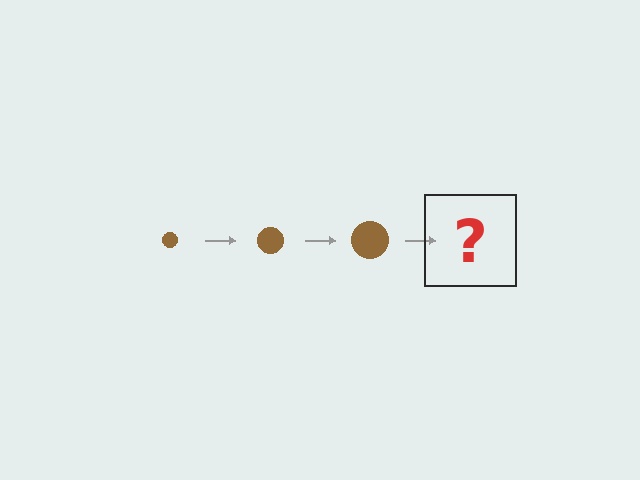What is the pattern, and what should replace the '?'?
The pattern is that the circle gets progressively larger each step. The '?' should be a brown circle, larger than the previous one.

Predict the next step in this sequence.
The next step is a brown circle, larger than the previous one.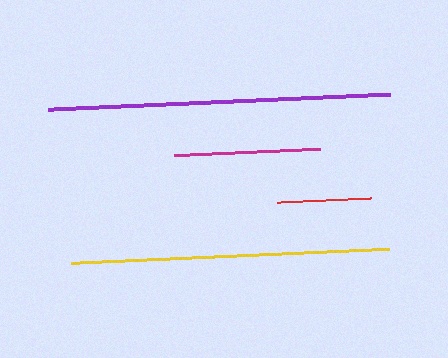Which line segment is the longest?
The purple line is the longest at approximately 343 pixels.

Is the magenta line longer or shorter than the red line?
The magenta line is longer than the red line.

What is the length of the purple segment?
The purple segment is approximately 343 pixels long.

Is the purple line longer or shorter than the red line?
The purple line is longer than the red line.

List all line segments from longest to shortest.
From longest to shortest: purple, yellow, magenta, red.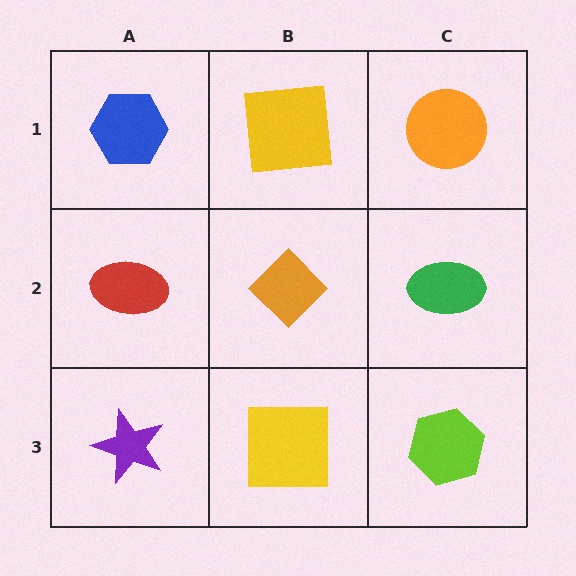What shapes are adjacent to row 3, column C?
A green ellipse (row 2, column C), a yellow square (row 3, column B).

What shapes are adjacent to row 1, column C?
A green ellipse (row 2, column C), a yellow square (row 1, column B).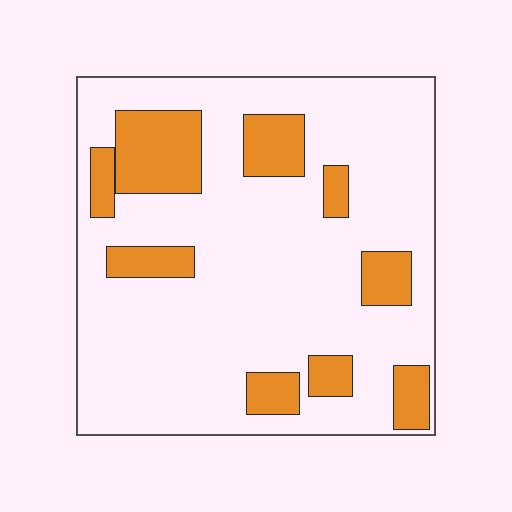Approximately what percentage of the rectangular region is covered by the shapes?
Approximately 20%.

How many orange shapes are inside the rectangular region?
9.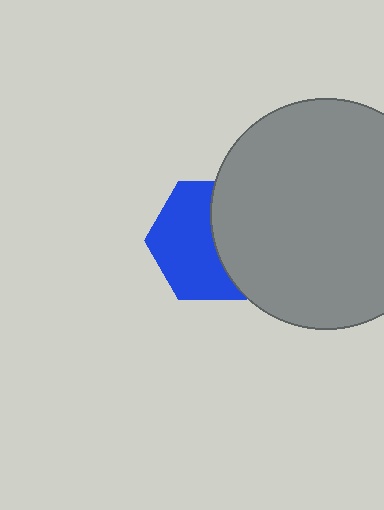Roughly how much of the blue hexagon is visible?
About half of it is visible (roughly 56%).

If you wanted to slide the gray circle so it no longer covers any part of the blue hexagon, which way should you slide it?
Slide it right — that is the most direct way to separate the two shapes.